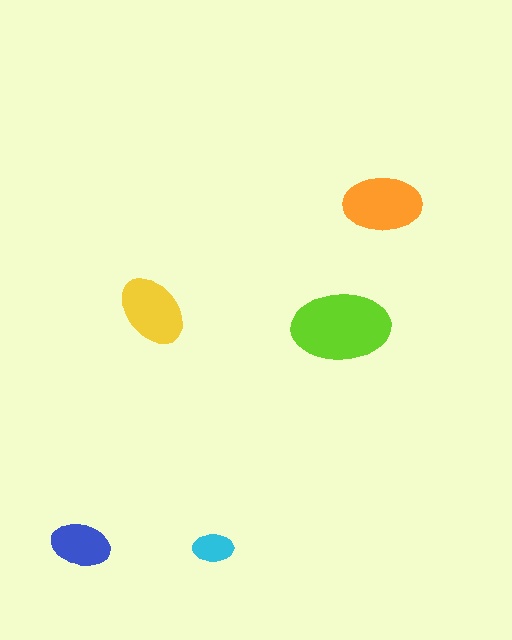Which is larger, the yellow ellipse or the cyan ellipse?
The yellow one.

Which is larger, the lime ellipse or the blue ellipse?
The lime one.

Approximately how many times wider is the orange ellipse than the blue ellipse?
About 1.5 times wider.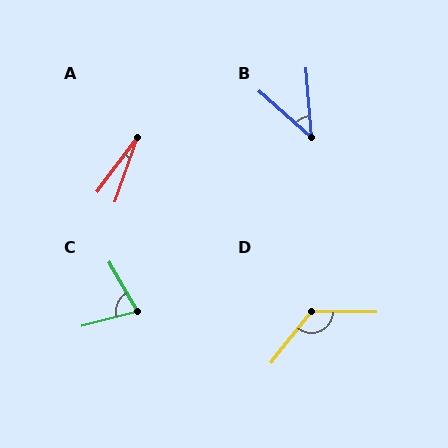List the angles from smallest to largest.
A (18°), B (43°), C (74°), D (128°).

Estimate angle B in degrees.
Approximately 43 degrees.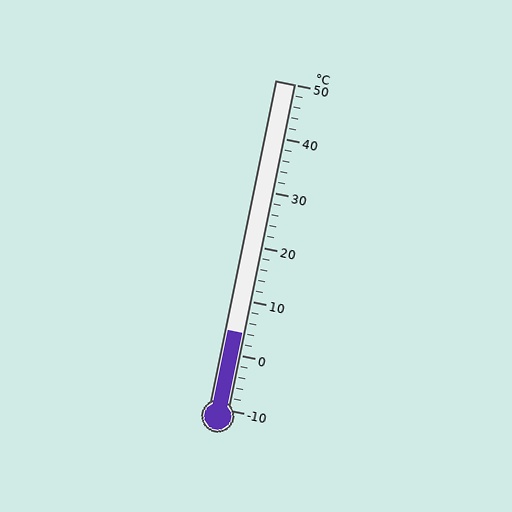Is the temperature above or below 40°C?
The temperature is below 40°C.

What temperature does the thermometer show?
The thermometer shows approximately 4°C.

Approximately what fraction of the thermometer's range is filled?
The thermometer is filled to approximately 25% of its range.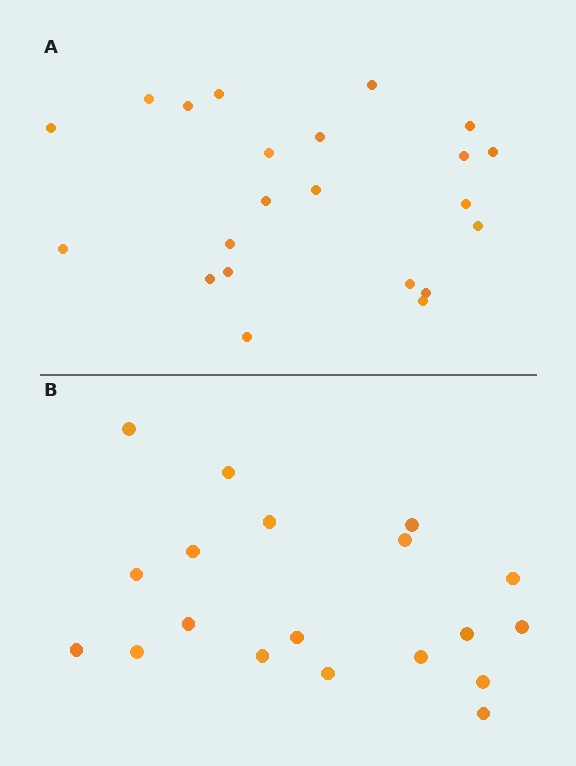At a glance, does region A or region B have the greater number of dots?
Region A (the top region) has more dots.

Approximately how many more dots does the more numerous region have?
Region A has just a few more — roughly 2 or 3 more dots than region B.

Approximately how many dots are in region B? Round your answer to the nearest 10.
About 20 dots. (The exact count is 19, which rounds to 20.)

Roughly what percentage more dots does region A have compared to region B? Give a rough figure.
About 15% more.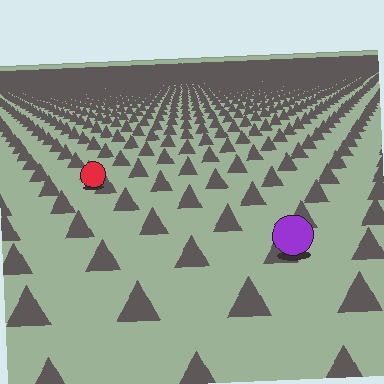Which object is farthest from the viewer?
The red circle is farthest from the viewer. It appears smaller and the ground texture around it is denser.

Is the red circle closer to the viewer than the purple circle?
No. The purple circle is closer — you can tell from the texture gradient: the ground texture is coarser near it.